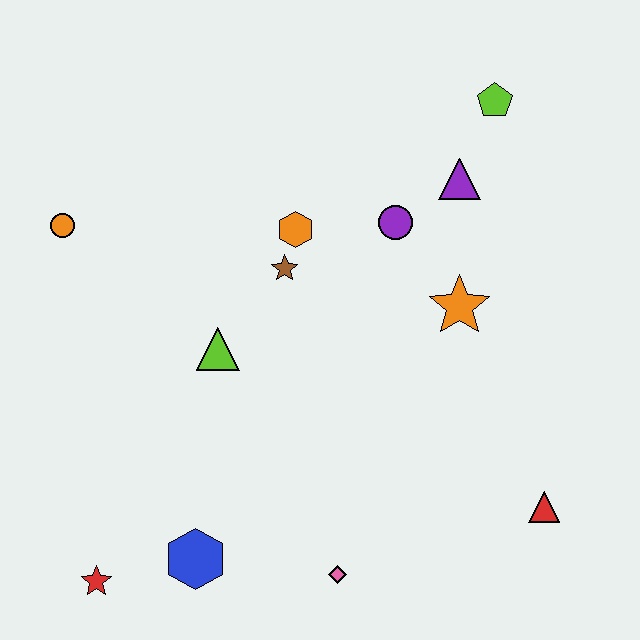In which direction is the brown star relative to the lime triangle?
The brown star is above the lime triangle.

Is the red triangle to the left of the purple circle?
No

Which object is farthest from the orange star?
The red star is farthest from the orange star.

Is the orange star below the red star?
No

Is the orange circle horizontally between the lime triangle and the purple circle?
No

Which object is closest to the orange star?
The purple circle is closest to the orange star.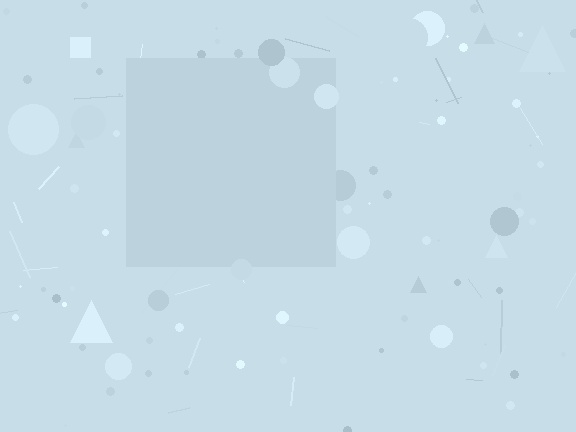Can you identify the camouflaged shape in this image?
The camouflaged shape is a square.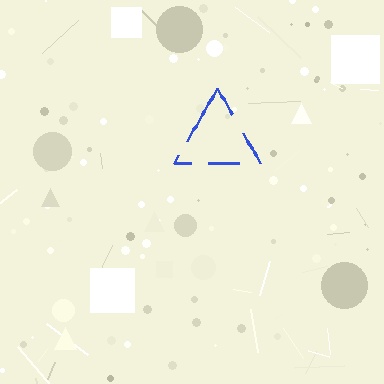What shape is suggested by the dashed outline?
The dashed outline suggests a triangle.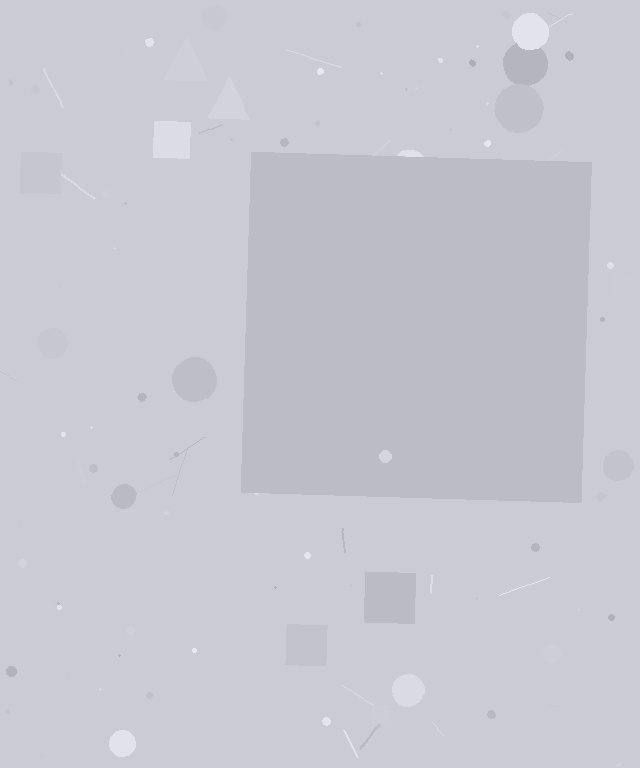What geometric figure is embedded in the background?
A square is embedded in the background.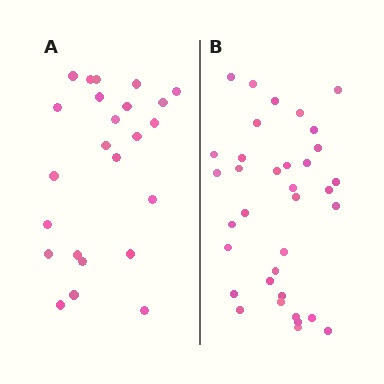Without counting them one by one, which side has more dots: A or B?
Region B (the right region) has more dots.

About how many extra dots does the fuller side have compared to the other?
Region B has roughly 12 or so more dots than region A.